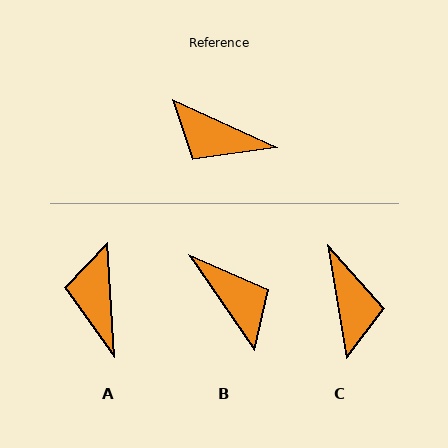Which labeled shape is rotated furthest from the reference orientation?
B, about 149 degrees away.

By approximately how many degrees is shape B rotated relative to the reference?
Approximately 149 degrees counter-clockwise.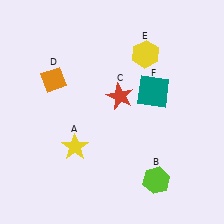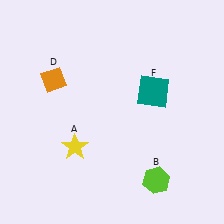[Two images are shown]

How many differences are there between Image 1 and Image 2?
There are 2 differences between the two images.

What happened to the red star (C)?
The red star (C) was removed in Image 2. It was in the top-right area of Image 1.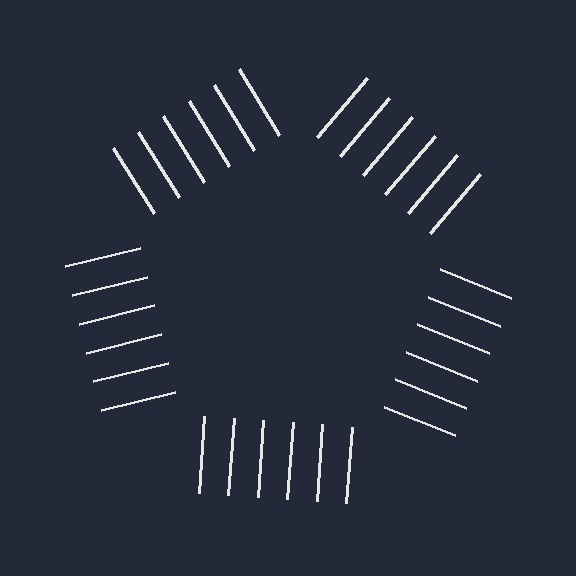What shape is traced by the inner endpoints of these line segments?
An illusory pentagon — the line segments terminate on its edges but no continuous stroke is drawn.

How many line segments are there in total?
30 — 6 along each of the 5 edges.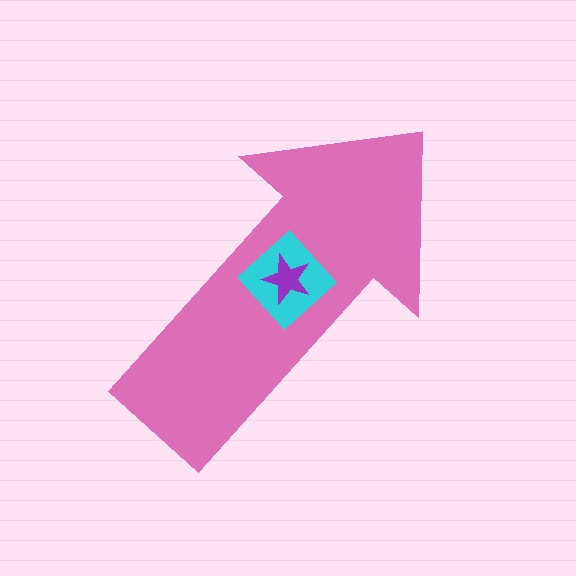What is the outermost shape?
The pink arrow.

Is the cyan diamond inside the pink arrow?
Yes.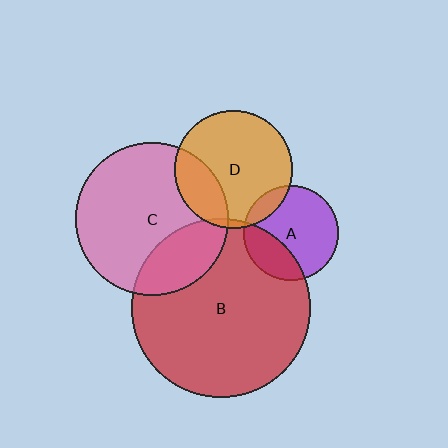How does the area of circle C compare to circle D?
Approximately 1.7 times.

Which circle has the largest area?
Circle B (red).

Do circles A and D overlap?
Yes.